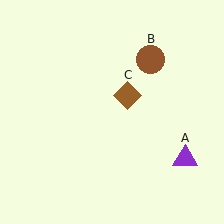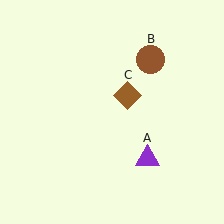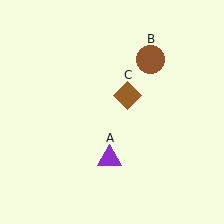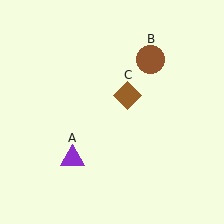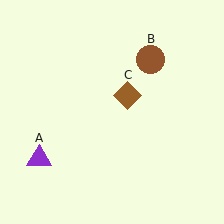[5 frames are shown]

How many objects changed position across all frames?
1 object changed position: purple triangle (object A).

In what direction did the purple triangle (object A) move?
The purple triangle (object A) moved left.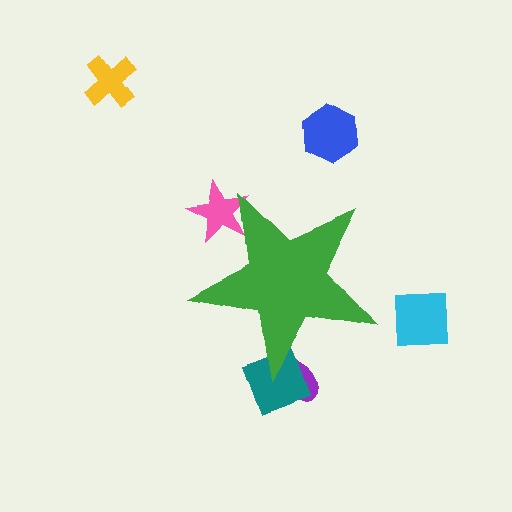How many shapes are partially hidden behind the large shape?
3 shapes are partially hidden.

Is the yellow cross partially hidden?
No, the yellow cross is fully visible.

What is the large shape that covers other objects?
A green star.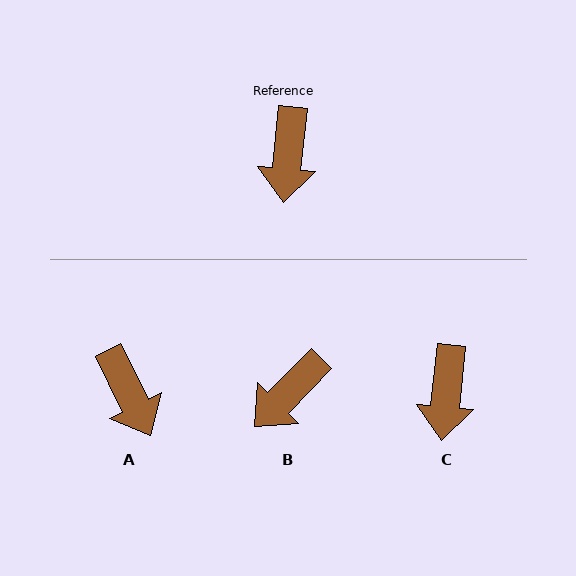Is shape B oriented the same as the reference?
No, it is off by about 39 degrees.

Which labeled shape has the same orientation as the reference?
C.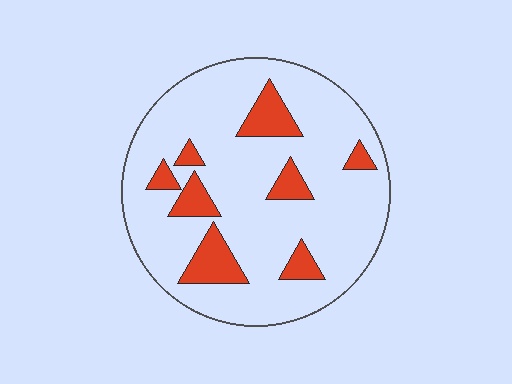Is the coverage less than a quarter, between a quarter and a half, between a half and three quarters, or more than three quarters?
Less than a quarter.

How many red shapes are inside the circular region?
8.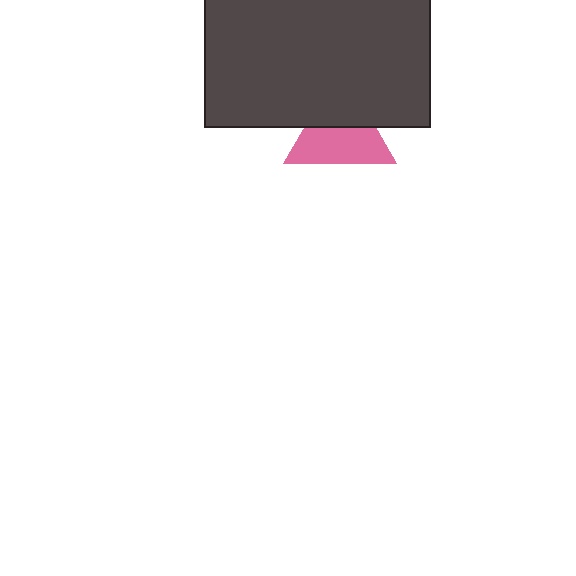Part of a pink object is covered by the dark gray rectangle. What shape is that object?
It is a triangle.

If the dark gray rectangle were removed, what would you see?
You would see the complete pink triangle.